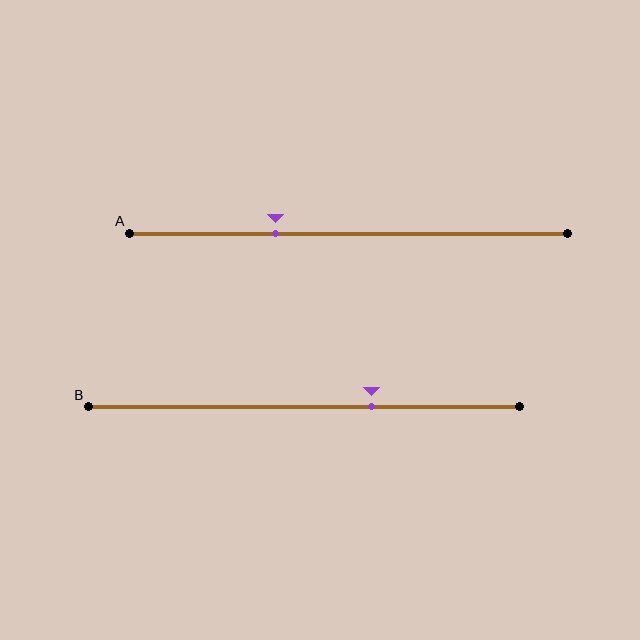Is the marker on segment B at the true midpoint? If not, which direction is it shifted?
No, the marker on segment B is shifted to the right by about 16% of the segment length.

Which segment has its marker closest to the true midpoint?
Segment B has its marker closest to the true midpoint.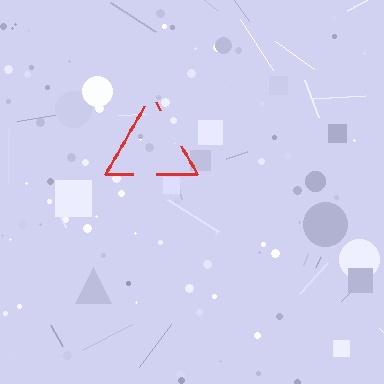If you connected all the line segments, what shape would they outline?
They would outline a triangle.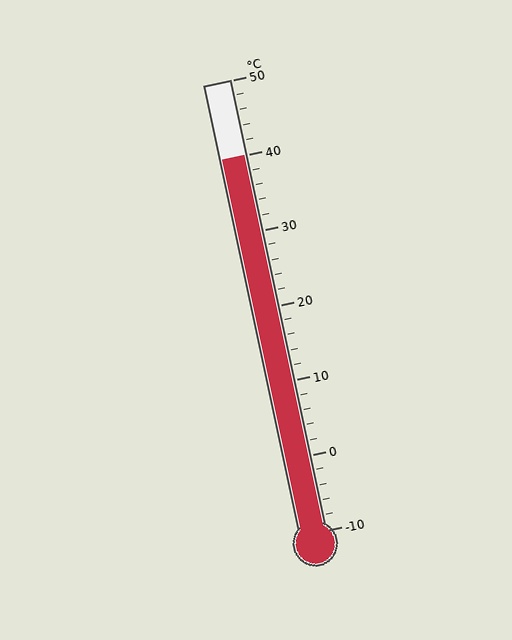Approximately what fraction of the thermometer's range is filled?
The thermometer is filled to approximately 85% of its range.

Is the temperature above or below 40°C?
The temperature is at 40°C.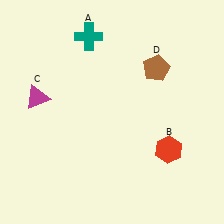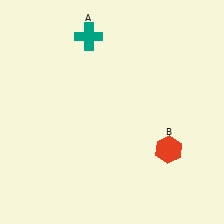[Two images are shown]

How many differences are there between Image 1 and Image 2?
There are 2 differences between the two images.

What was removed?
The brown pentagon (D), the magenta triangle (C) were removed in Image 2.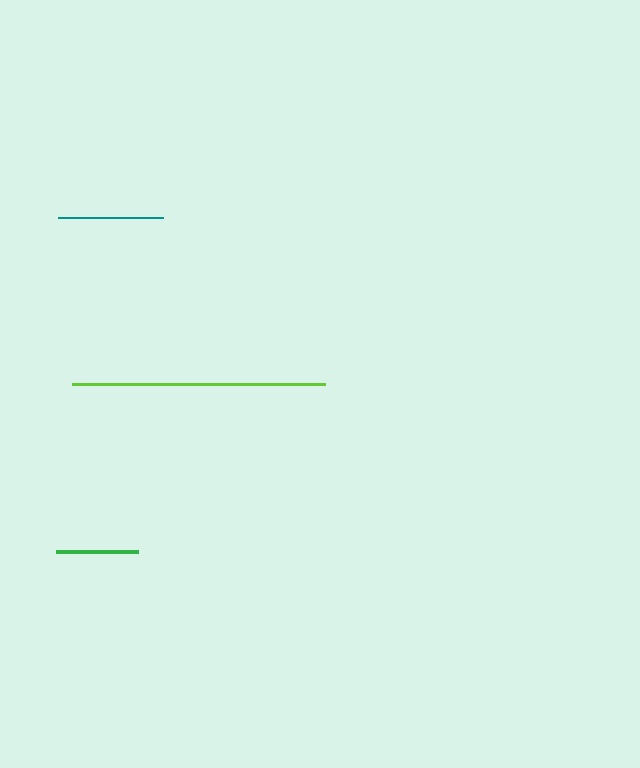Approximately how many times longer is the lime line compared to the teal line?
The lime line is approximately 2.4 times the length of the teal line.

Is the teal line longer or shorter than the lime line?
The lime line is longer than the teal line.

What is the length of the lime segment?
The lime segment is approximately 253 pixels long.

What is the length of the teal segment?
The teal segment is approximately 105 pixels long.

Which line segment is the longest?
The lime line is the longest at approximately 253 pixels.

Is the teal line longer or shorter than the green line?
The teal line is longer than the green line.